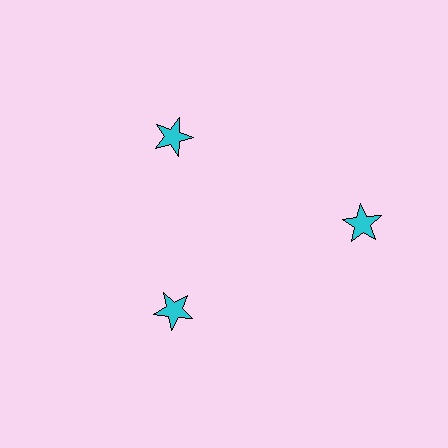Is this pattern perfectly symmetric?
No. The 3 cyan stars are arranged in a ring, but one element near the 3 o'clock position is pushed outward from the center, breaking the 3-fold rotational symmetry.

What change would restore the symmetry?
The symmetry would be restored by moving it inward, back onto the ring so that all 3 stars sit at equal angles and equal distance from the center.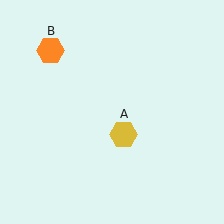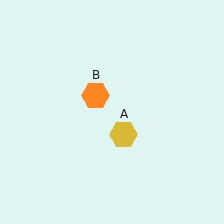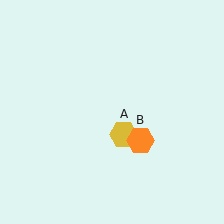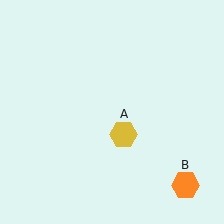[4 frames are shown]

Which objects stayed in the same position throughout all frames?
Yellow hexagon (object A) remained stationary.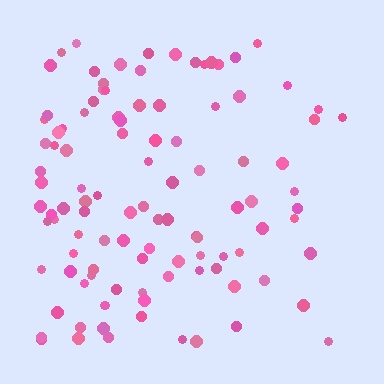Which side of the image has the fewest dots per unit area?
The right.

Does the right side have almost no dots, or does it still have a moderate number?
Still a moderate number, just noticeably fewer than the left.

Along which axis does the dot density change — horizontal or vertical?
Horizontal.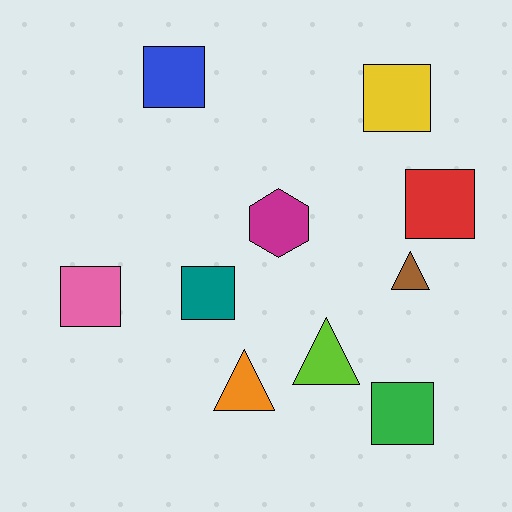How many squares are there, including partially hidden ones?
There are 6 squares.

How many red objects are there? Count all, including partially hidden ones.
There is 1 red object.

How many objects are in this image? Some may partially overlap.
There are 10 objects.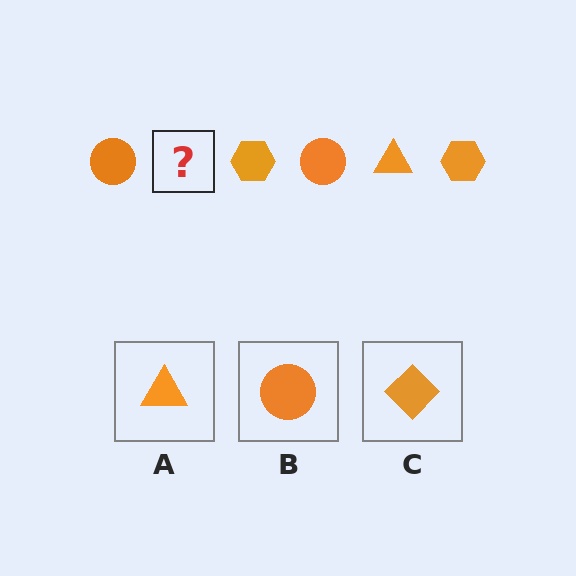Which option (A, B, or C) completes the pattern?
A.